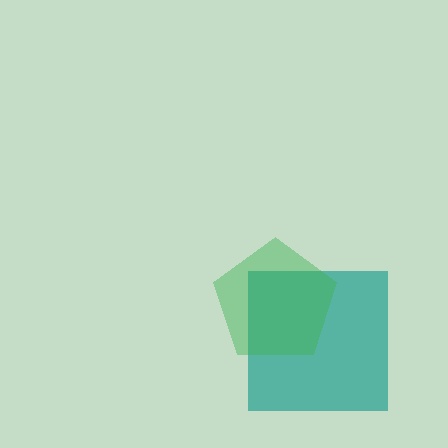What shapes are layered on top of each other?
The layered shapes are: a teal square, a green pentagon.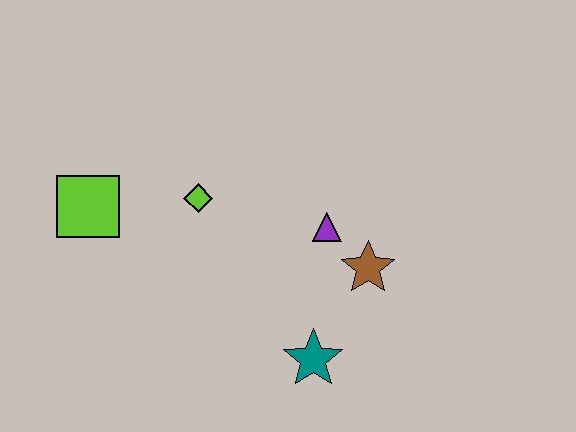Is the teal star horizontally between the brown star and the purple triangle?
No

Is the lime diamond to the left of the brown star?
Yes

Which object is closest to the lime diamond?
The lime square is closest to the lime diamond.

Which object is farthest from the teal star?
The lime square is farthest from the teal star.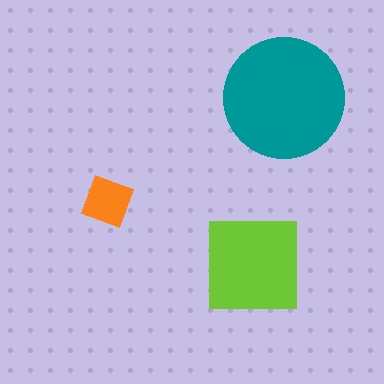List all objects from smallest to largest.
The orange diamond, the lime square, the teal circle.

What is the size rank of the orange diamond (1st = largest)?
3rd.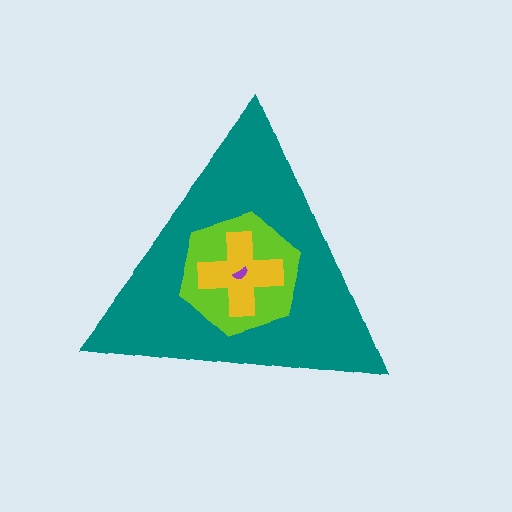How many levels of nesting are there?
4.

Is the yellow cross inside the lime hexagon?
Yes.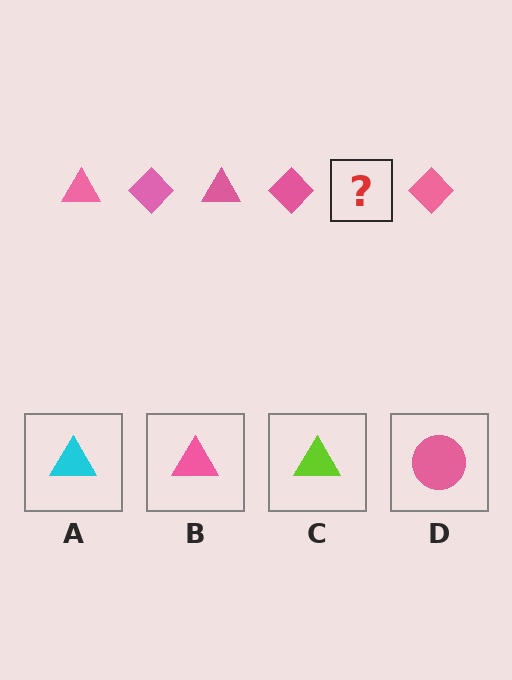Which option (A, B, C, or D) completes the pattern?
B.